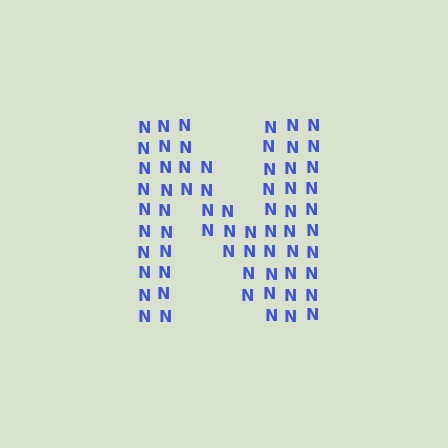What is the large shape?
The large shape is the letter N.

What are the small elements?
The small elements are letter N's.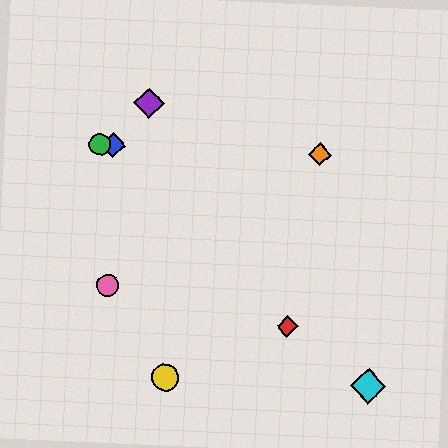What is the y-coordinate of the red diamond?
The red diamond is at y≈326.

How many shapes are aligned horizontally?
3 shapes (the blue diamond, the green circle, the orange diamond) are aligned horizontally.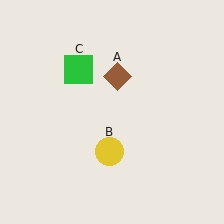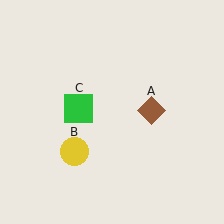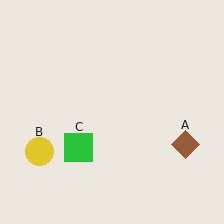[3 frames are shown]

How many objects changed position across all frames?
3 objects changed position: brown diamond (object A), yellow circle (object B), green square (object C).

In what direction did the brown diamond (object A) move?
The brown diamond (object A) moved down and to the right.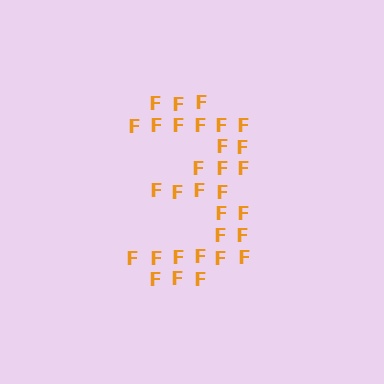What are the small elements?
The small elements are letter F's.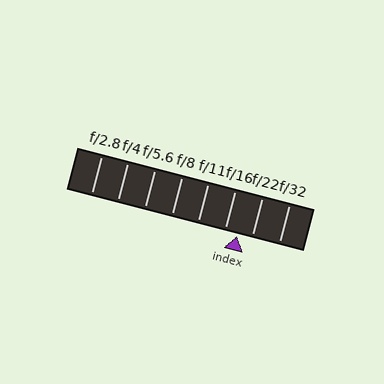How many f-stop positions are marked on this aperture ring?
There are 8 f-stop positions marked.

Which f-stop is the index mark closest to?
The index mark is closest to f/16.